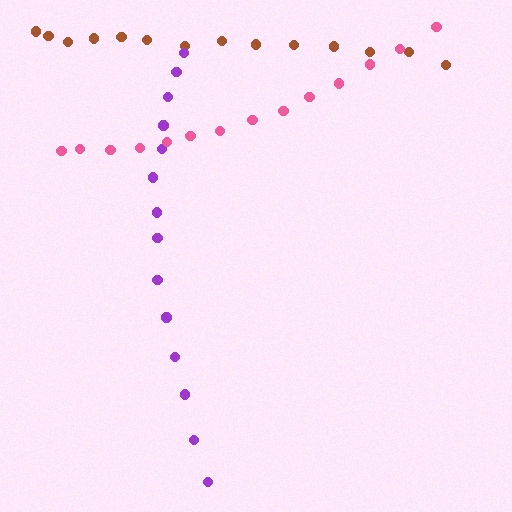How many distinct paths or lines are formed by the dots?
There are 3 distinct paths.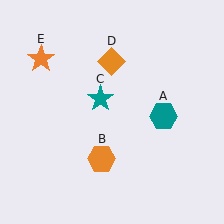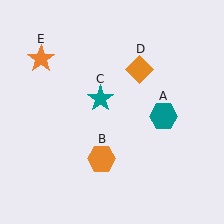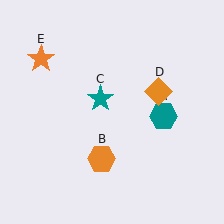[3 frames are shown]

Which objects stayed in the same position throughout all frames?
Teal hexagon (object A) and orange hexagon (object B) and teal star (object C) and orange star (object E) remained stationary.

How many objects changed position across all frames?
1 object changed position: orange diamond (object D).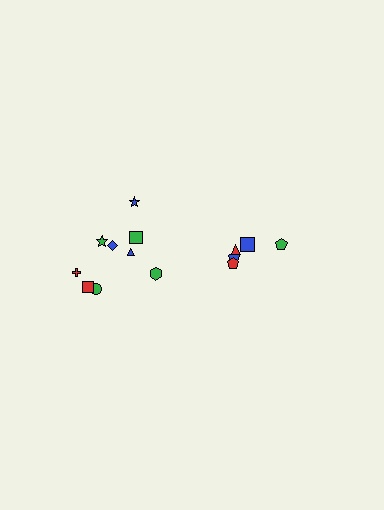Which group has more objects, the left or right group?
The left group.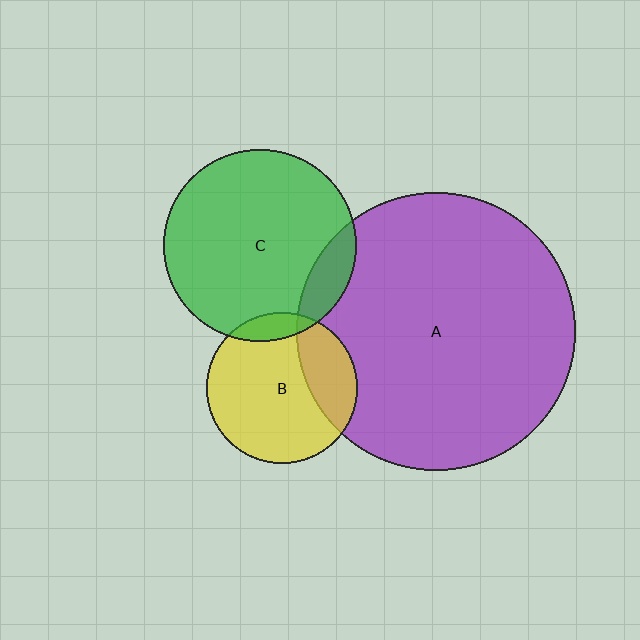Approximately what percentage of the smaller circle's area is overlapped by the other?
Approximately 25%.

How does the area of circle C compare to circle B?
Approximately 1.6 times.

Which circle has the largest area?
Circle A (purple).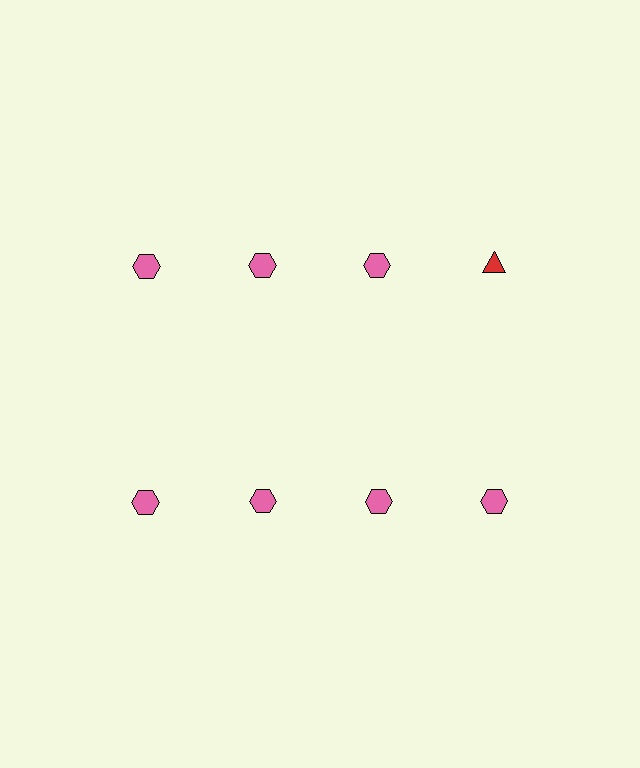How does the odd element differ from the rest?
It differs in both color (red instead of pink) and shape (triangle instead of hexagon).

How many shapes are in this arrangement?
There are 8 shapes arranged in a grid pattern.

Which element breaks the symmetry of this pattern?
The red triangle in the top row, second from right column breaks the symmetry. All other shapes are pink hexagons.